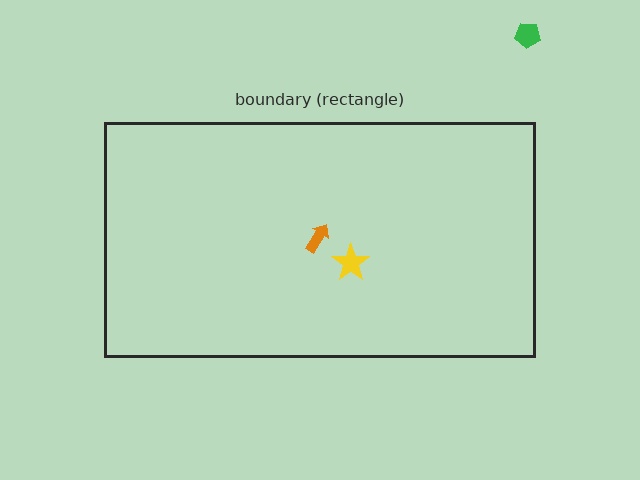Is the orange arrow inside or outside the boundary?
Inside.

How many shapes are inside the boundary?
2 inside, 1 outside.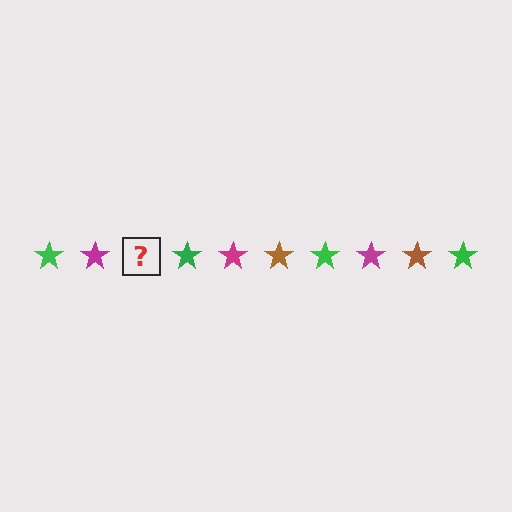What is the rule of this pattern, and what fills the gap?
The rule is that the pattern cycles through green, magenta, brown stars. The gap should be filled with a brown star.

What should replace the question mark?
The question mark should be replaced with a brown star.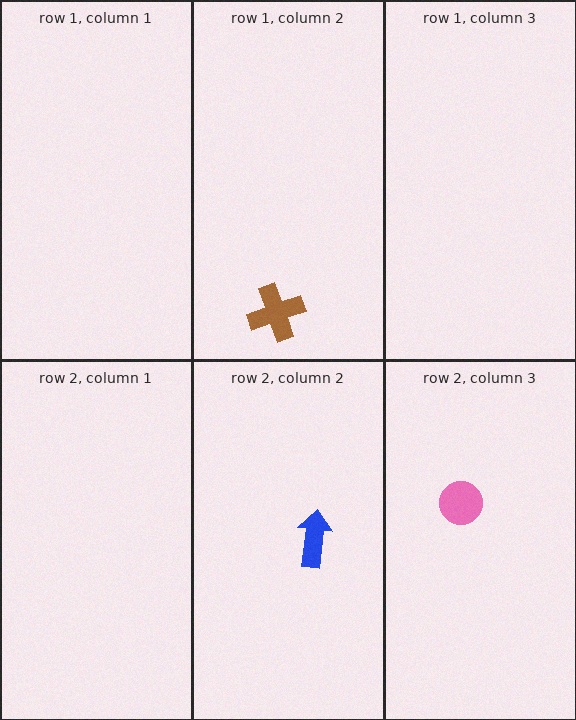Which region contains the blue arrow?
The row 2, column 2 region.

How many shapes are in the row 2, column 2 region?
1.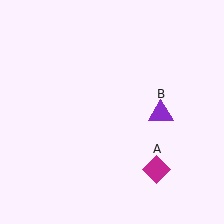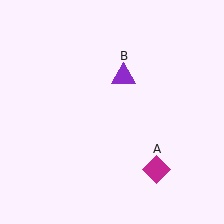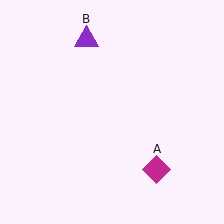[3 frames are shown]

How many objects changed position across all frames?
1 object changed position: purple triangle (object B).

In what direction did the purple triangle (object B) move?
The purple triangle (object B) moved up and to the left.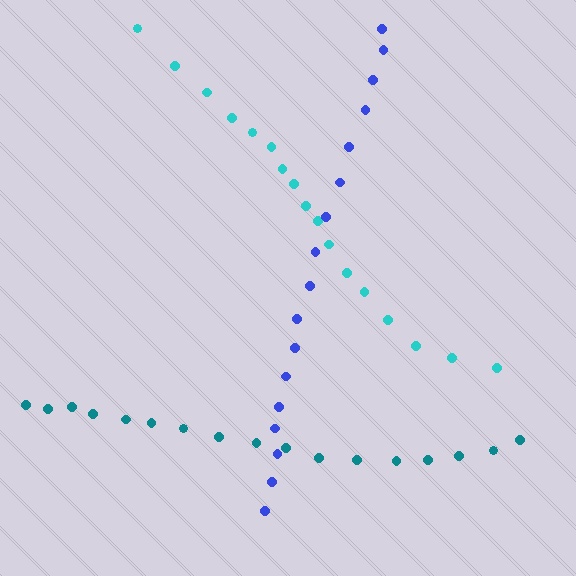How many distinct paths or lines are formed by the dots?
There are 3 distinct paths.